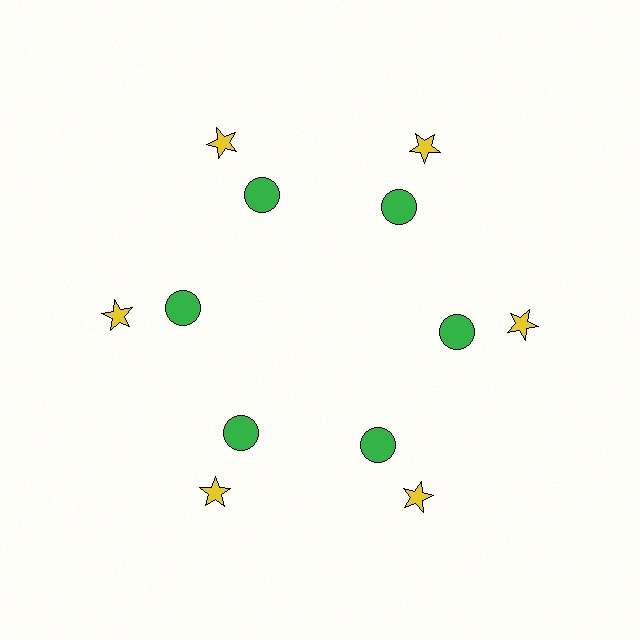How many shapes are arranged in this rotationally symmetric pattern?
There are 12 shapes, arranged in 6 groups of 2.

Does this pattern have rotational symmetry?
Yes, this pattern has 6-fold rotational symmetry. It looks the same after rotating 60 degrees around the center.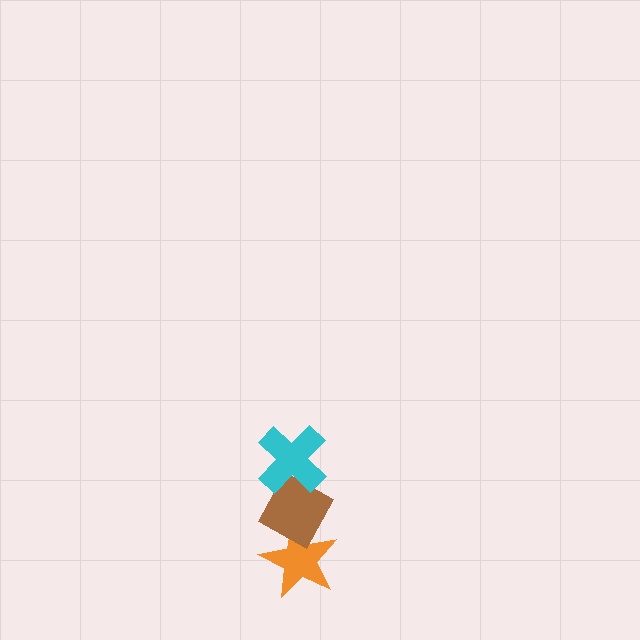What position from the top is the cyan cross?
The cyan cross is 1st from the top.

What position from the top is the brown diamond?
The brown diamond is 2nd from the top.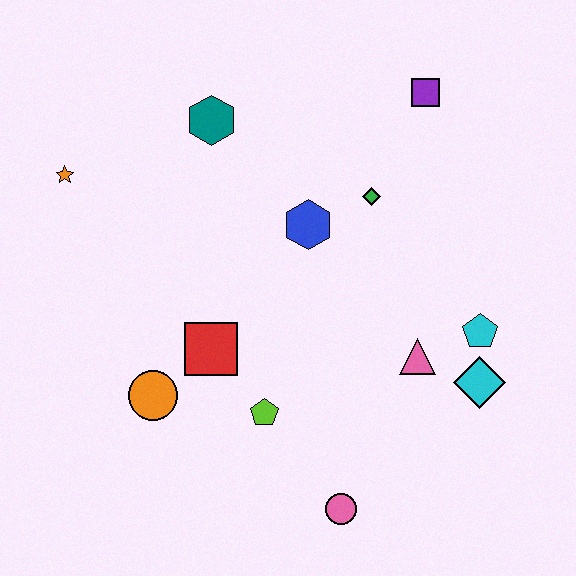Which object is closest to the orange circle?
The red square is closest to the orange circle.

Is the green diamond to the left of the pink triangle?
Yes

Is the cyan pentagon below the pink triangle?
No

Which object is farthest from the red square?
The purple square is farthest from the red square.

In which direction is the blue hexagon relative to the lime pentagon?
The blue hexagon is above the lime pentagon.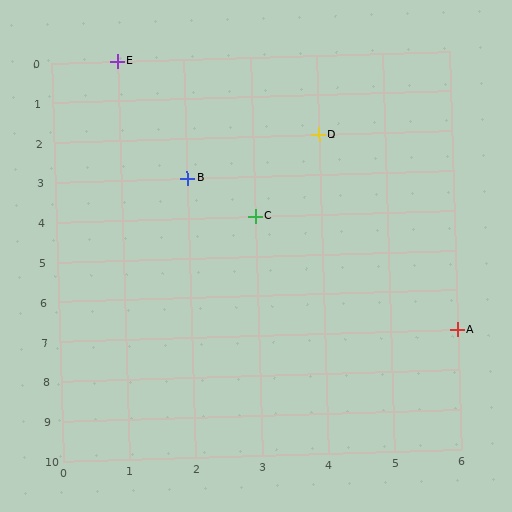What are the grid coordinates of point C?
Point C is at grid coordinates (3, 4).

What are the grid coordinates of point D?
Point D is at grid coordinates (4, 2).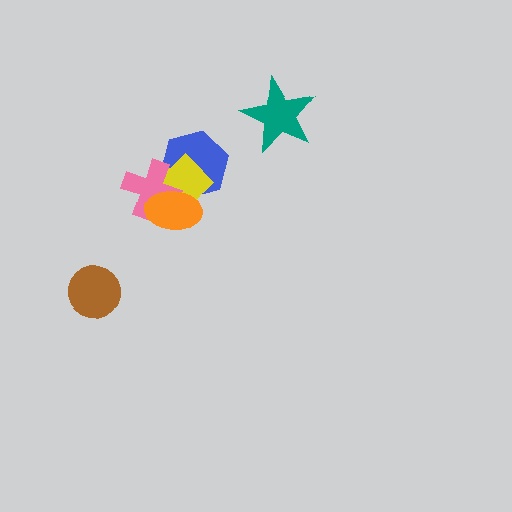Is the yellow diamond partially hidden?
Yes, it is partially covered by another shape.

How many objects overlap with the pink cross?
3 objects overlap with the pink cross.